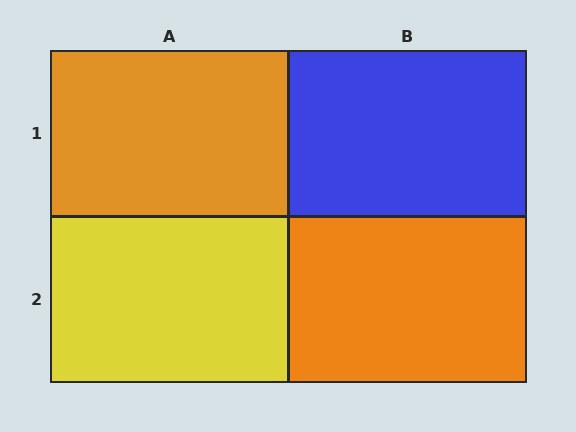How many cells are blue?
1 cell is blue.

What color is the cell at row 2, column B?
Orange.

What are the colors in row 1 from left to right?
Orange, blue.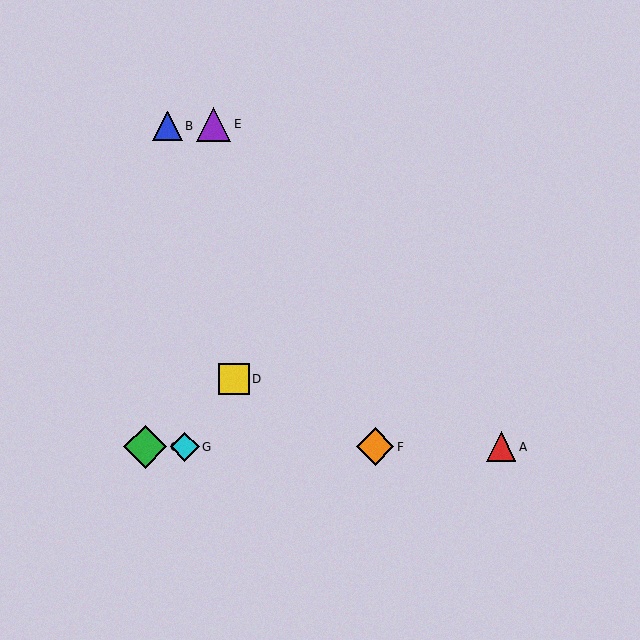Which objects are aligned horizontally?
Objects A, C, F, G are aligned horizontally.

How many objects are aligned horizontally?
4 objects (A, C, F, G) are aligned horizontally.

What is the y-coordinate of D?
Object D is at y≈379.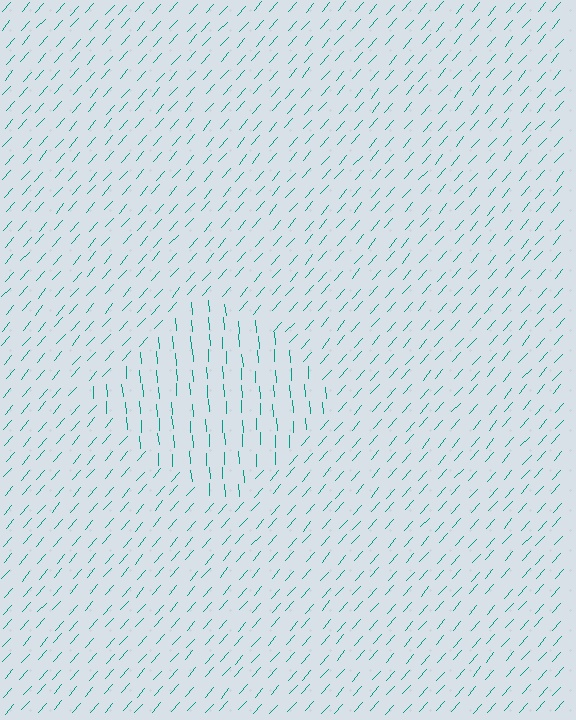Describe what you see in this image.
The image is filled with small teal line segments. A diamond region in the image has lines oriented differently from the surrounding lines, creating a visible texture boundary.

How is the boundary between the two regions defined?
The boundary is defined purely by a change in line orientation (approximately 45 degrees difference). All lines are the same color and thickness.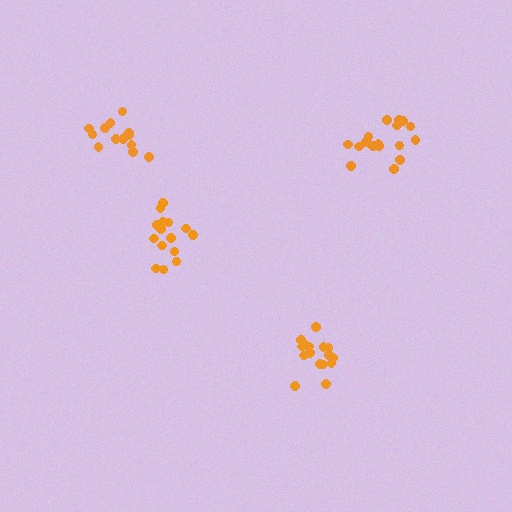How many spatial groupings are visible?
There are 4 spatial groupings.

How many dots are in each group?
Group 1: 15 dots, Group 2: 17 dots, Group 3: 14 dots, Group 4: 17 dots (63 total).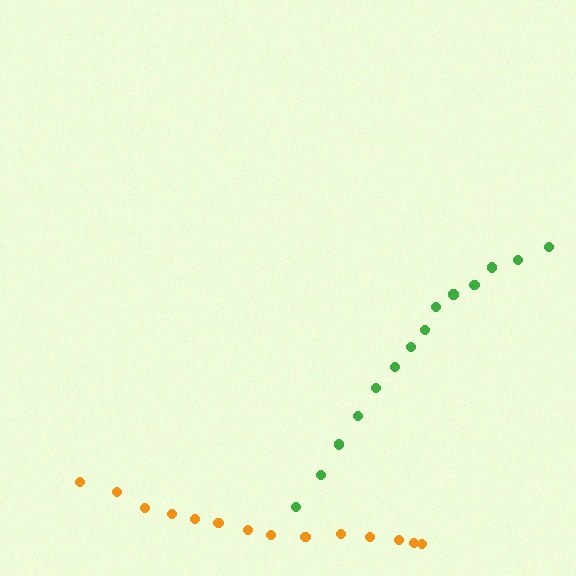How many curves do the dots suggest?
There are 2 distinct paths.